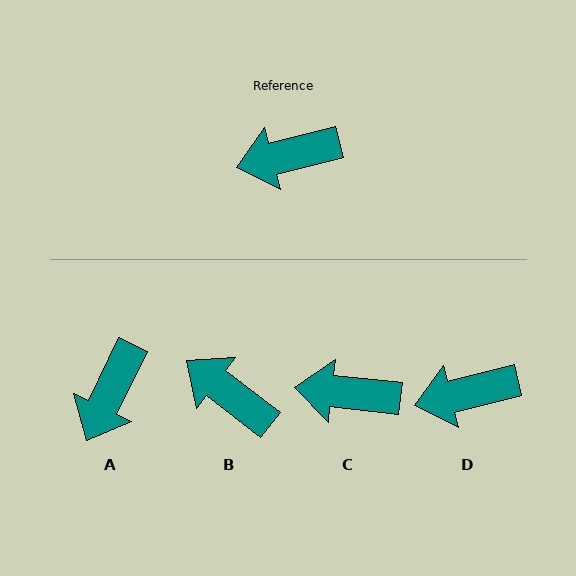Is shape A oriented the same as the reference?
No, it is off by about 50 degrees.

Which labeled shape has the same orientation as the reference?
D.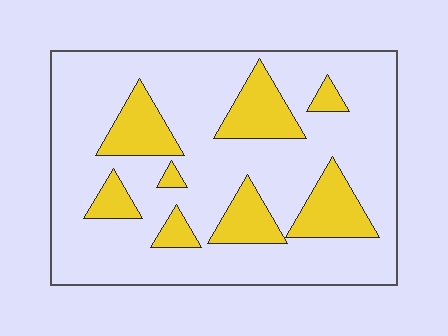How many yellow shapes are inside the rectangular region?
8.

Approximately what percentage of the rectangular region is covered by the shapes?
Approximately 20%.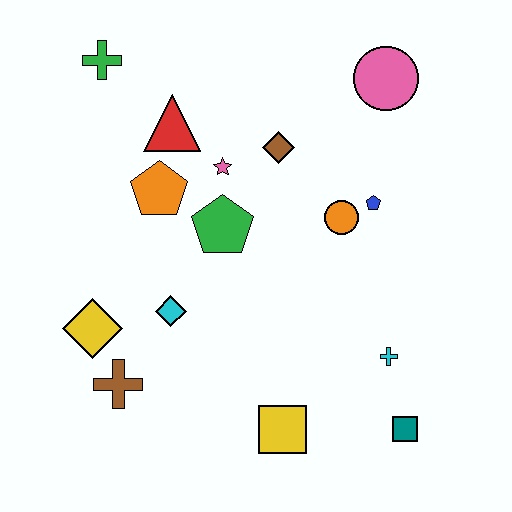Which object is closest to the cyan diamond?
The yellow diamond is closest to the cyan diamond.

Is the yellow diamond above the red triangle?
No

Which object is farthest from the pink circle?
The brown cross is farthest from the pink circle.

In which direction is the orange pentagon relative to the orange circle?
The orange pentagon is to the left of the orange circle.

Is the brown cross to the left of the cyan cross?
Yes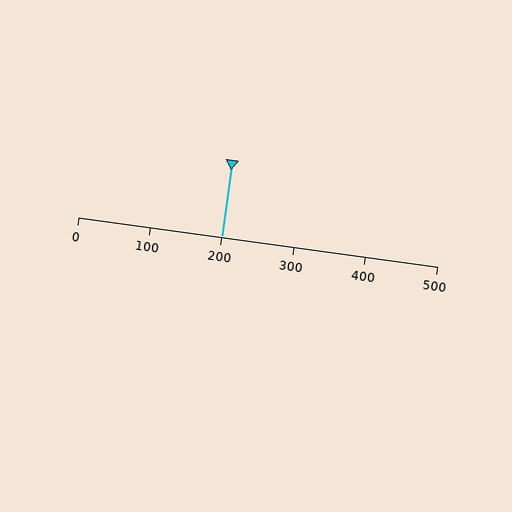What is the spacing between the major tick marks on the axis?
The major ticks are spaced 100 apart.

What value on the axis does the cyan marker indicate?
The marker indicates approximately 200.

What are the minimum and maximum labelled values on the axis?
The axis runs from 0 to 500.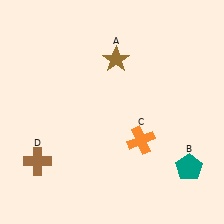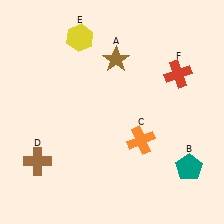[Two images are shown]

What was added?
A yellow hexagon (E), a red cross (F) were added in Image 2.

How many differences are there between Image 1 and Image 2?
There are 2 differences between the two images.